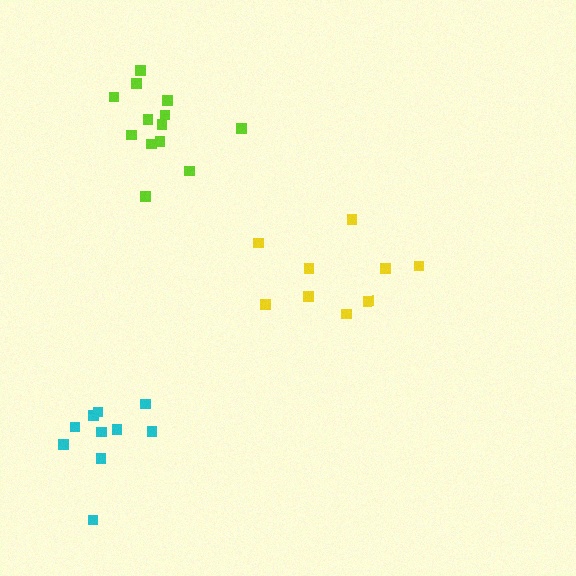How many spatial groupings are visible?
There are 3 spatial groupings.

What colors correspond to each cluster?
The clusters are colored: cyan, yellow, lime.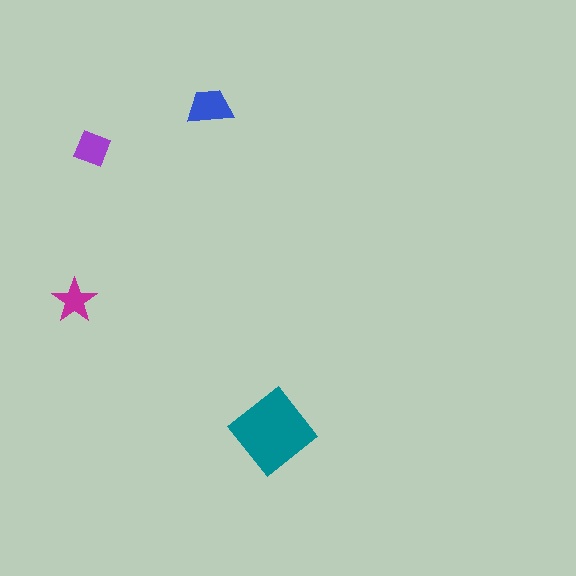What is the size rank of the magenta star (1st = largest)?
4th.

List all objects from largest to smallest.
The teal diamond, the blue trapezoid, the purple square, the magenta star.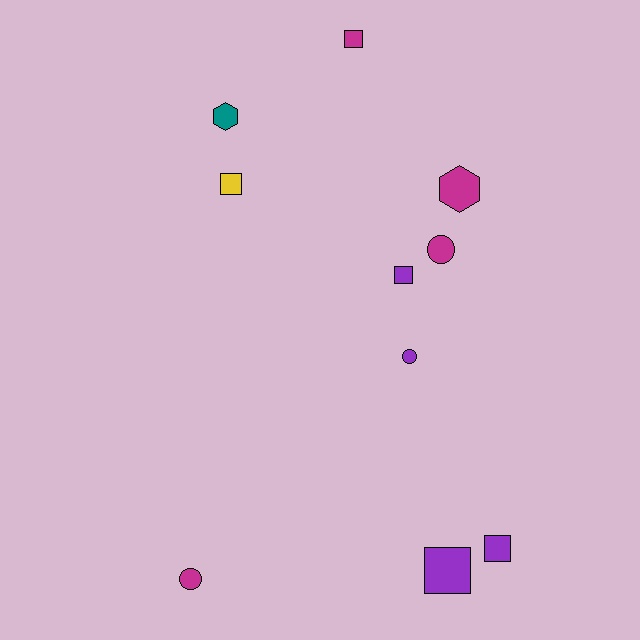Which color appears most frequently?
Magenta, with 4 objects.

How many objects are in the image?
There are 10 objects.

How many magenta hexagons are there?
There is 1 magenta hexagon.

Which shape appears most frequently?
Square, with 5 objects.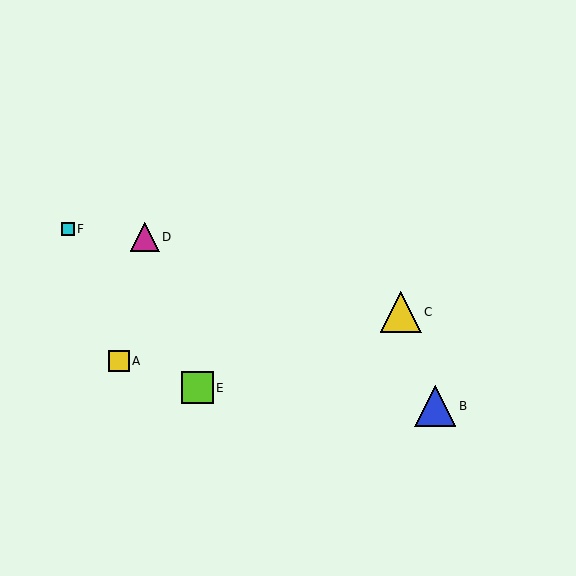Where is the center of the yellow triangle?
The center of the yellow triangle is at (401, 312).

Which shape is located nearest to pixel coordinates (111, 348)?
The yellow square (labeled A) at (119, 361) is nearest to that location.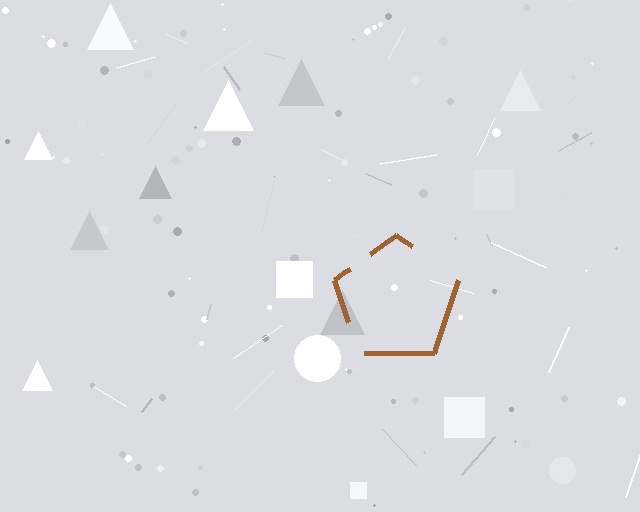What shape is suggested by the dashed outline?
The dashed outline suggests a pentagon.